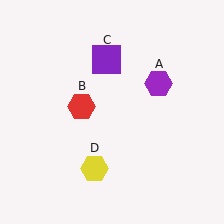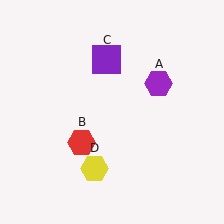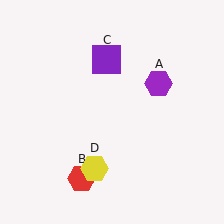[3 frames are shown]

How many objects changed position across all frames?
1 object changed position: red hexagon (object B).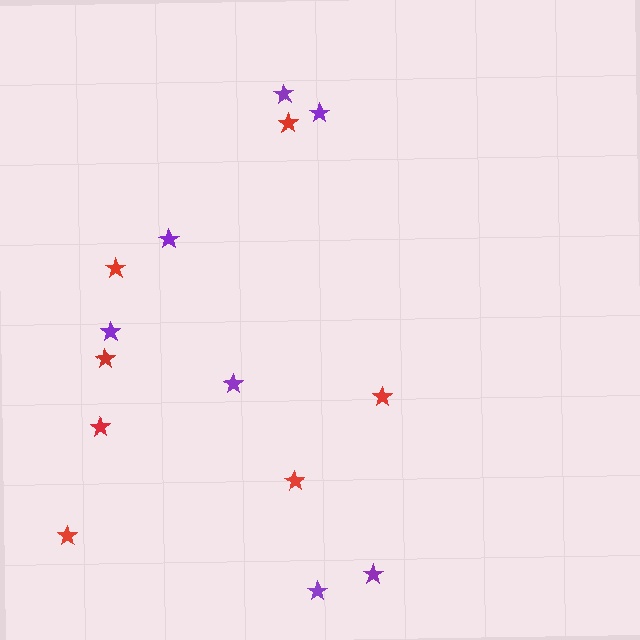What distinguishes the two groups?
There are 2 groups: one group of red stars (7) and one group of purple stars (7).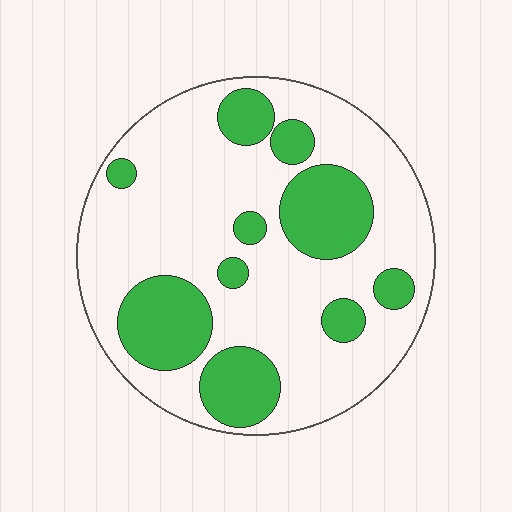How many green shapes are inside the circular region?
10.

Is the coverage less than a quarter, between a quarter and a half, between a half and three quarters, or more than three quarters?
Between a quarter and a half.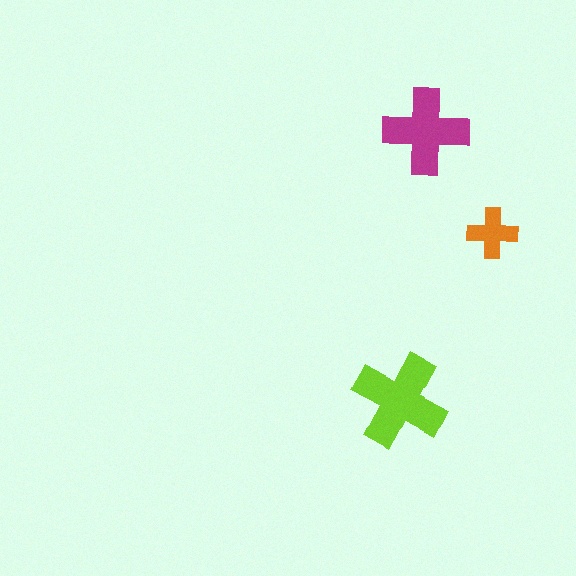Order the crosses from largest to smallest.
the lime one, the magenta one, the orange one.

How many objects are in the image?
There are 3 objects in the image.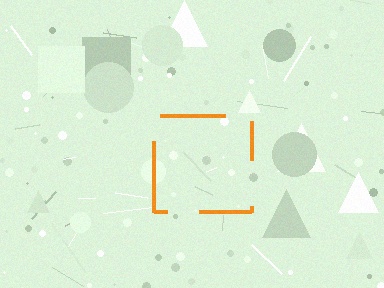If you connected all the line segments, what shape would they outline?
They would outline a square.